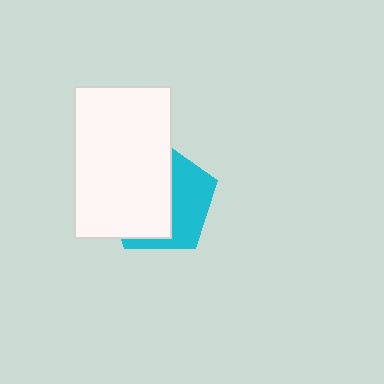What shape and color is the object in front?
The object in front is a white rectangle.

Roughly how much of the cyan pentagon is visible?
A small part of it is visible (roughly 42%).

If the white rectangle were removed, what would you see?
You would see the complete cyan pentagon.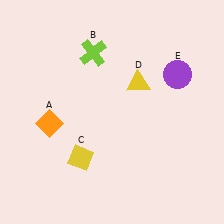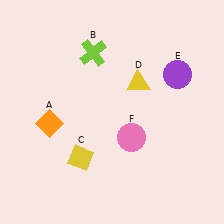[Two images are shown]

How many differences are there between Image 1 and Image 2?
There is 1 difference between the two images.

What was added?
A pink circle (F) was added in Image 2.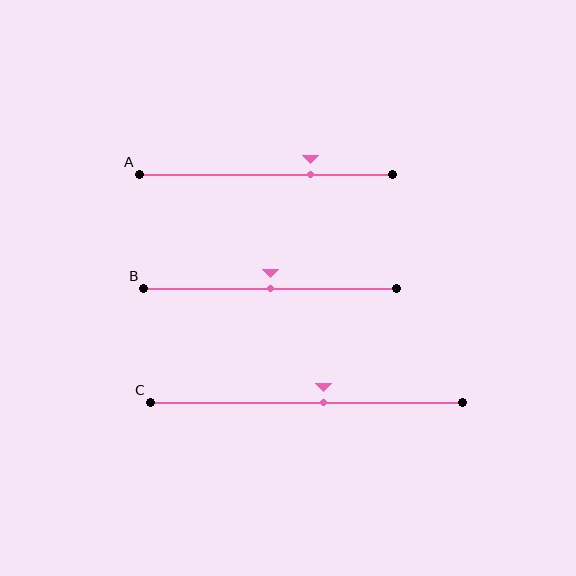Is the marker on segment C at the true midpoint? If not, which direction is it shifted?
No, the marker on segment C is shifted to the right by about 6% of the segment length.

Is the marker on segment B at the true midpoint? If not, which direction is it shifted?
Yes, the marker on segment B is at the true midpoint.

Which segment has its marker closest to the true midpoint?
Segment B has its marker closest to the true midpoint.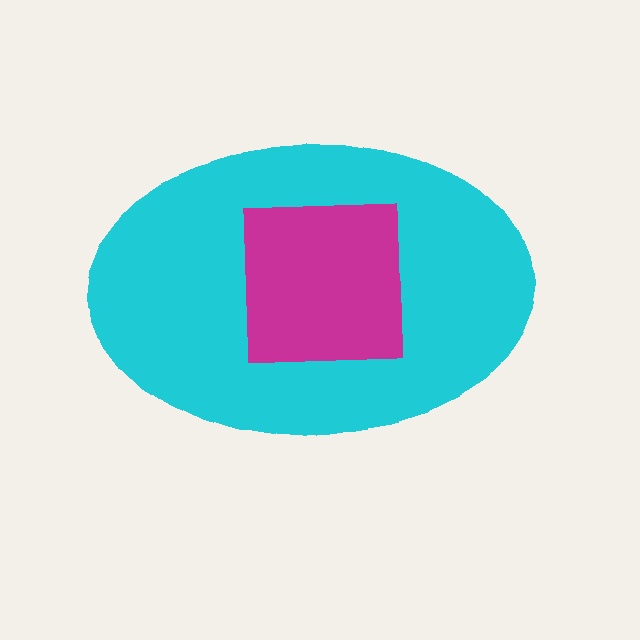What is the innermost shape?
The magenta square.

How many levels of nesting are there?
2.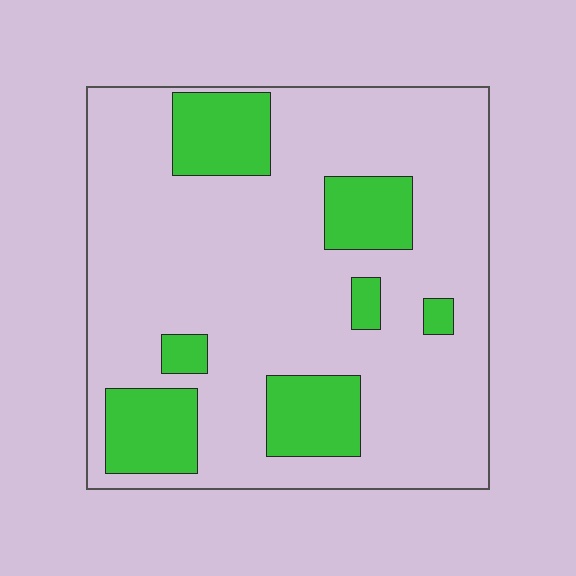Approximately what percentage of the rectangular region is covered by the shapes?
Approximately 20%.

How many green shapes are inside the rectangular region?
7.